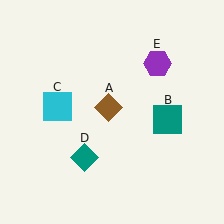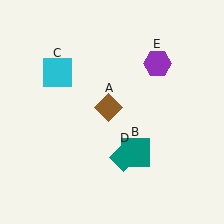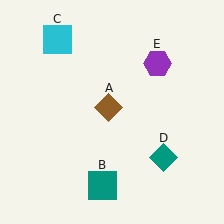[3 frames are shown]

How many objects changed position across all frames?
3 objects changed position: teal square (object B), cyan square (object C), teal diamond (object D).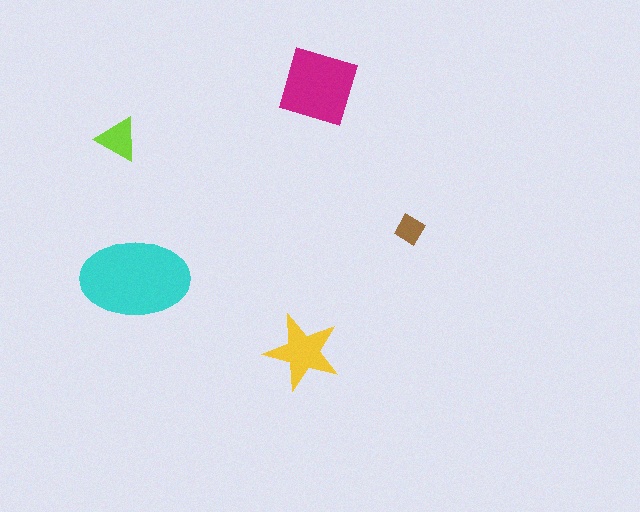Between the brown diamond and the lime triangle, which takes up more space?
The lime triangle.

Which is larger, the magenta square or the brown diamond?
The magenta square.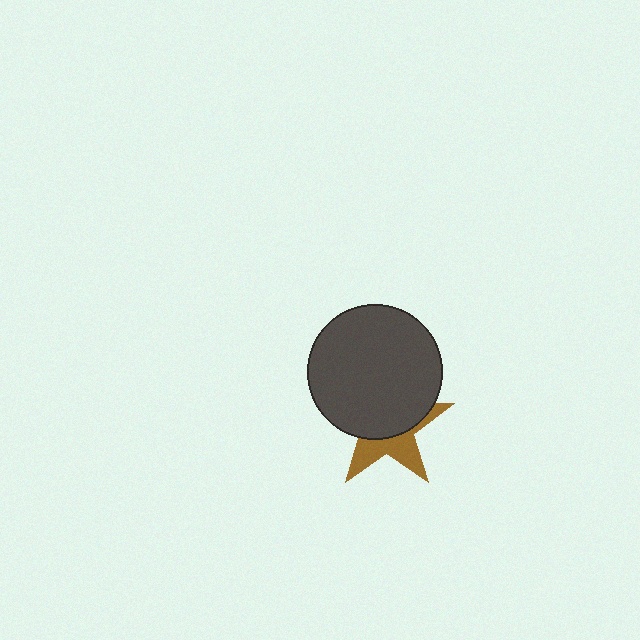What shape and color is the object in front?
The object in front is a dark gray circle.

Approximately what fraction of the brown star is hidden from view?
Roughly 60% of the brown star is hidden behind the dark gray circle.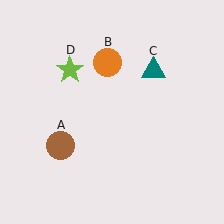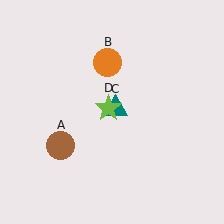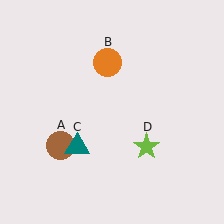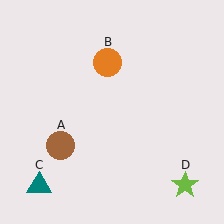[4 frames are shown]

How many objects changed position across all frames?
2 objects changed position: teal triangle (object C), lime star (object D).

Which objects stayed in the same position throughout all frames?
Brown circle (object A) and orange circle (object B) remained stationary.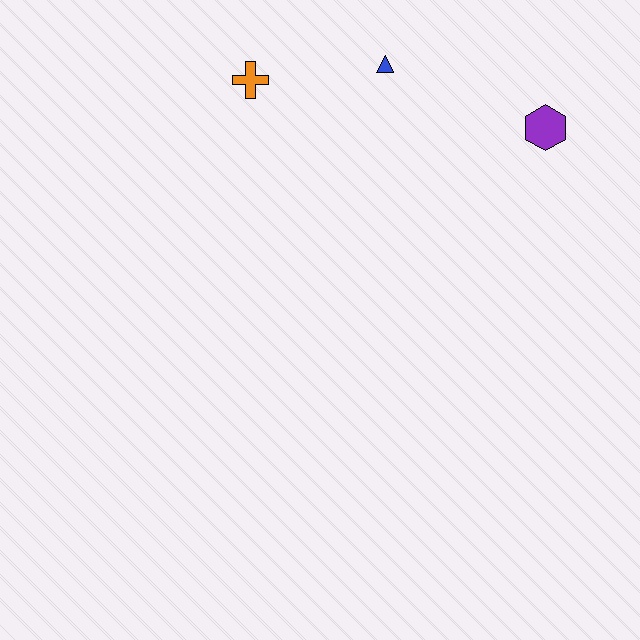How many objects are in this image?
There are 3 objects.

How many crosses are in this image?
There is 1 cross.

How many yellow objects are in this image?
There are no yellow objects.